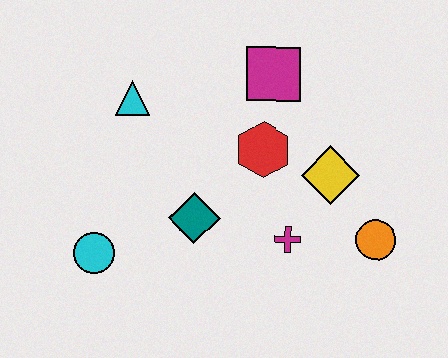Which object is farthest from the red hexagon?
The cyan circle is farthest from the red hexagon.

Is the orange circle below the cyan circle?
No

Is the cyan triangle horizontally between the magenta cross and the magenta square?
No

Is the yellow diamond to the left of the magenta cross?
No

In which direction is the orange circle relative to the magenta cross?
The orange circle is to the right of the magenta cross.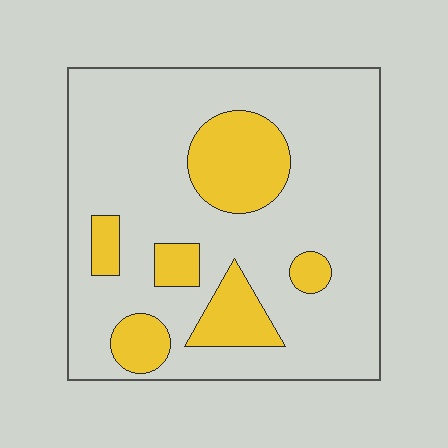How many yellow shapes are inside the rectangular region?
6.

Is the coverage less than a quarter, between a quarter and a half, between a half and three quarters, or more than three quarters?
Less than a quarter.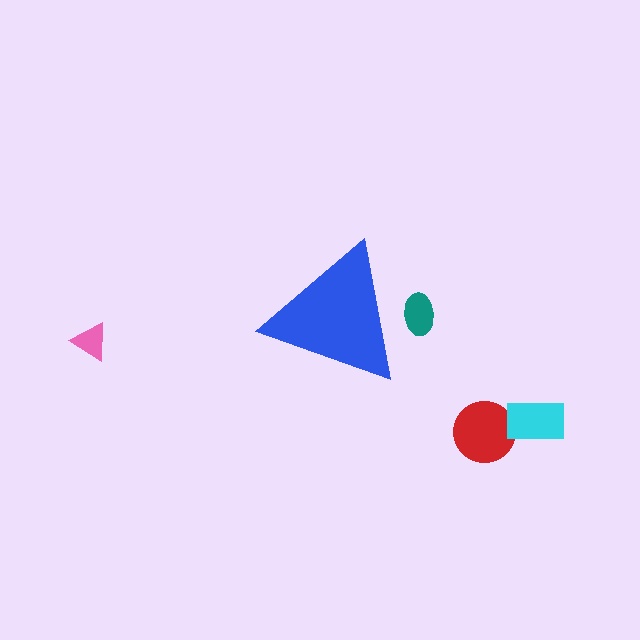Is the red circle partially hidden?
No, the red circle is fully visible.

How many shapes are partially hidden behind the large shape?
1 shape is partially hidden.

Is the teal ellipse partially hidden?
Yes, the teal ellipse is partially hidden behind the blue triangle.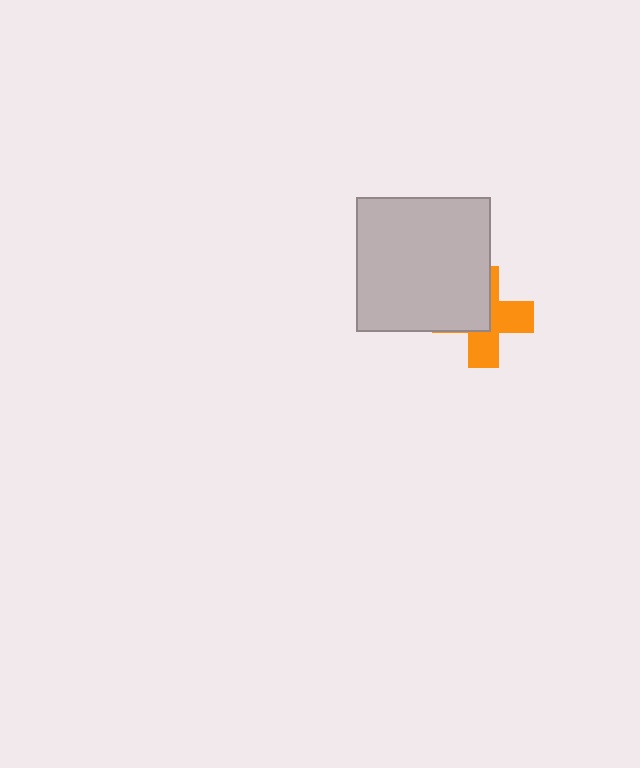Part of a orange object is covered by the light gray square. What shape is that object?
It is a cross.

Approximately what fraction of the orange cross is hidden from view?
Roughly 48% of the orange cross is hidden behind the light gray square.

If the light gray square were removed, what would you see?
You would see the complete orange cross.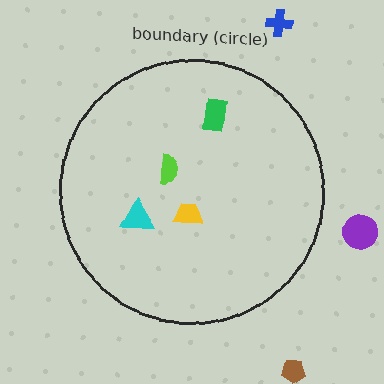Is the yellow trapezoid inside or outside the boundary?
Inside.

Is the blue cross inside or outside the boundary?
Outside.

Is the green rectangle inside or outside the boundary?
Inside.